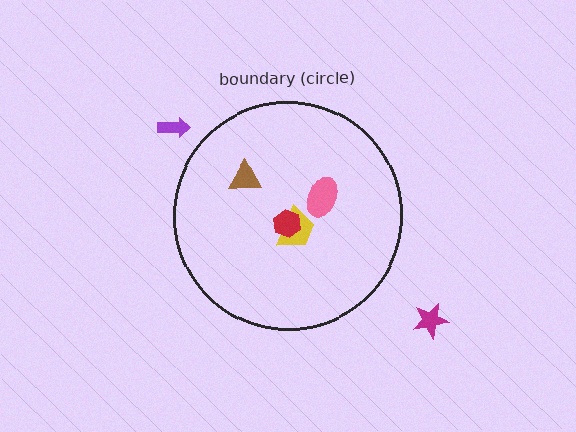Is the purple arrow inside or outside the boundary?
Outside.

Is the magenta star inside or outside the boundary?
Outside.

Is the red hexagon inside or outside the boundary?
Inside.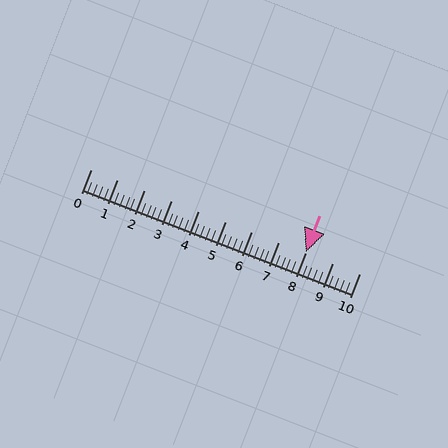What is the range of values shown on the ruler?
The ruler shows values from 0 to 10.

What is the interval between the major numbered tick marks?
The major tick marks are spaced 1 units apart.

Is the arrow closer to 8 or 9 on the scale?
The arrow is closer to 8.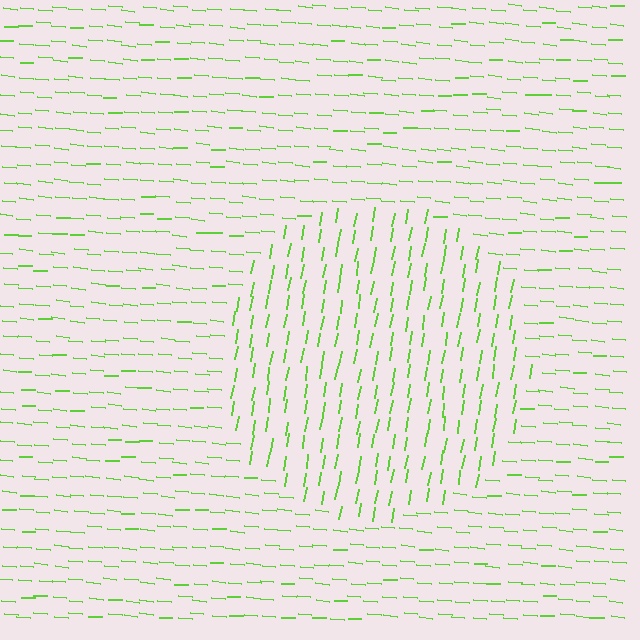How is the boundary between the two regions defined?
The boundary is defined purely by a change in line orientation (approximately 85 degrees difference). All lines are the same color and thickness.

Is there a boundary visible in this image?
Yes, there is a texture boundary formed by a change in line orientation.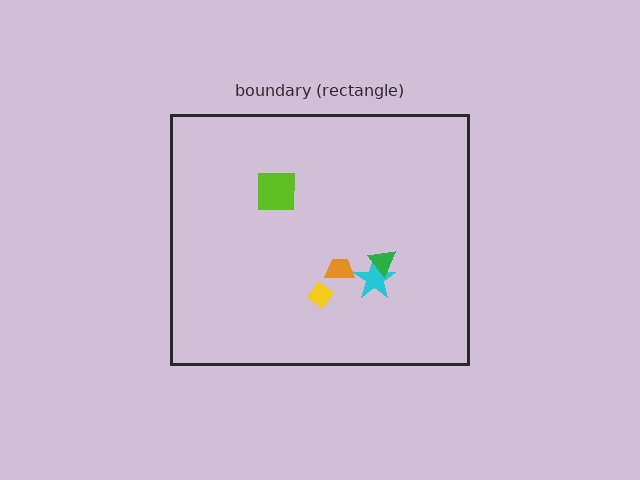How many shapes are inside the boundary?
5 inside, 0 outside.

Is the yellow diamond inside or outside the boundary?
Inside.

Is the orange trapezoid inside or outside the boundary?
Inside.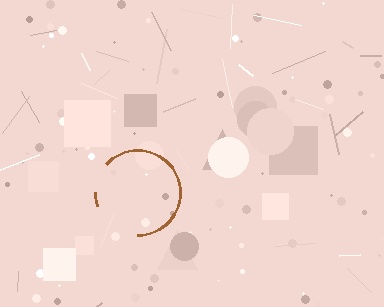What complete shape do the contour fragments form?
The contour fragments form a circle.